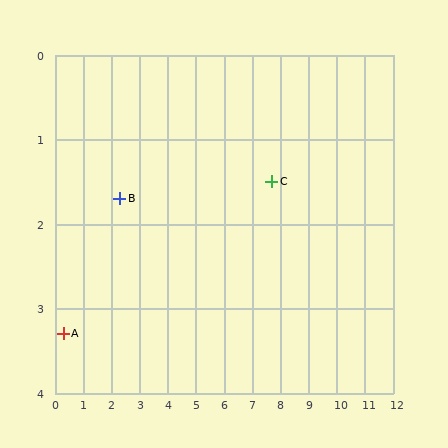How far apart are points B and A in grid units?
Points B and A are about 2.6 grid units apart.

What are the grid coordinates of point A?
Point A is at approximately (0.3, 3.3).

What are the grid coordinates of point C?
Point C is at approximately (7.7, 1.5).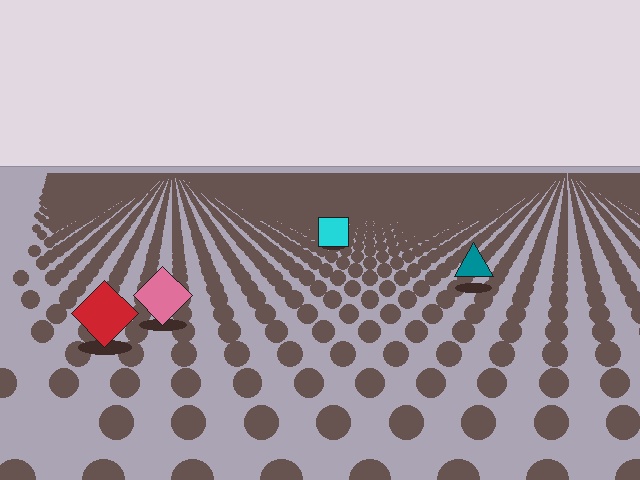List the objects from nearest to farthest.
From nearest to farthest: the red diamond, the pink diamond, the teal triangle, the cyan square.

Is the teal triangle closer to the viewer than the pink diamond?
No. The pink diamond is closer — you can tell from the texture gradient: the ground texture is coarser near it.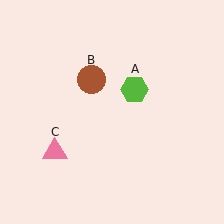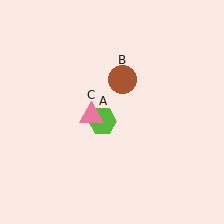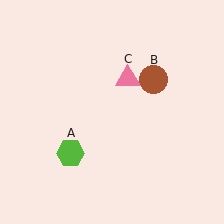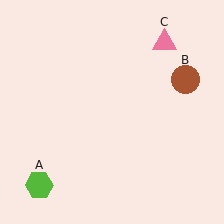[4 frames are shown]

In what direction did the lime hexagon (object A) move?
The lime hexagon (object A) moved down and to the left.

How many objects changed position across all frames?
3 objects changed position: lime hexagon (object A), brown circle (object B), pink triangle (object C).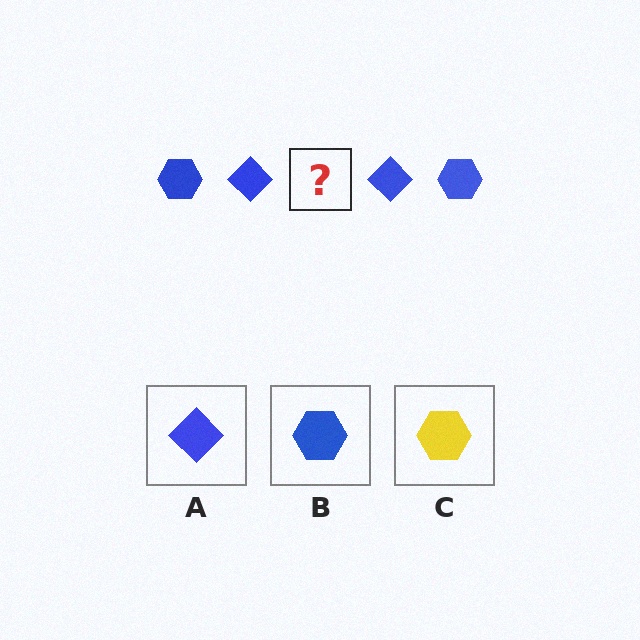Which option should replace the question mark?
Option B.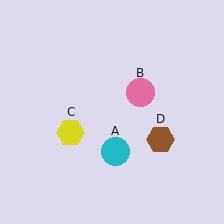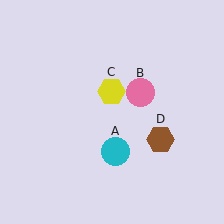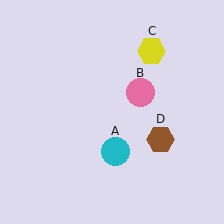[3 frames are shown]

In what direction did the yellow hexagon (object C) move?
The yellow hexagon (object C) moved up and to the right.